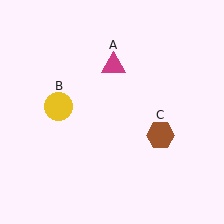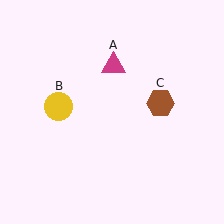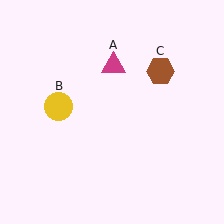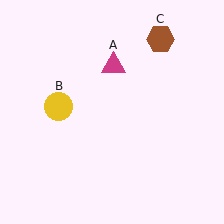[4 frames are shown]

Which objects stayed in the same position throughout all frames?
Magenta triangle (object A) and yellow circle (object B) remained stationary.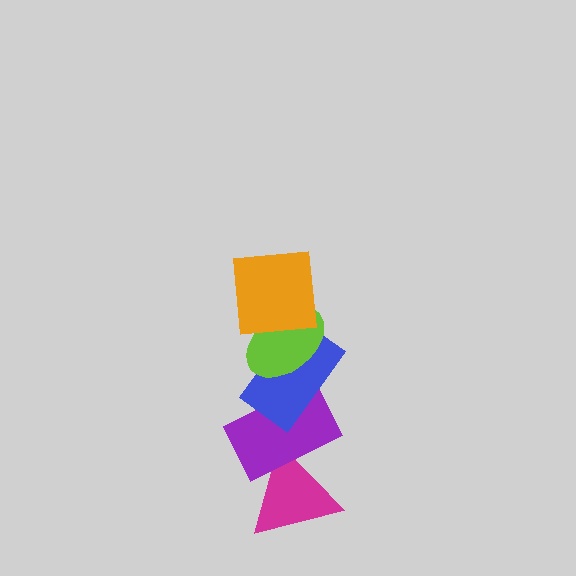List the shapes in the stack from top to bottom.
From top to bottom: the orange square, the lime ellipse, the blue rectangle, the purple rectangle, the magenta triangle.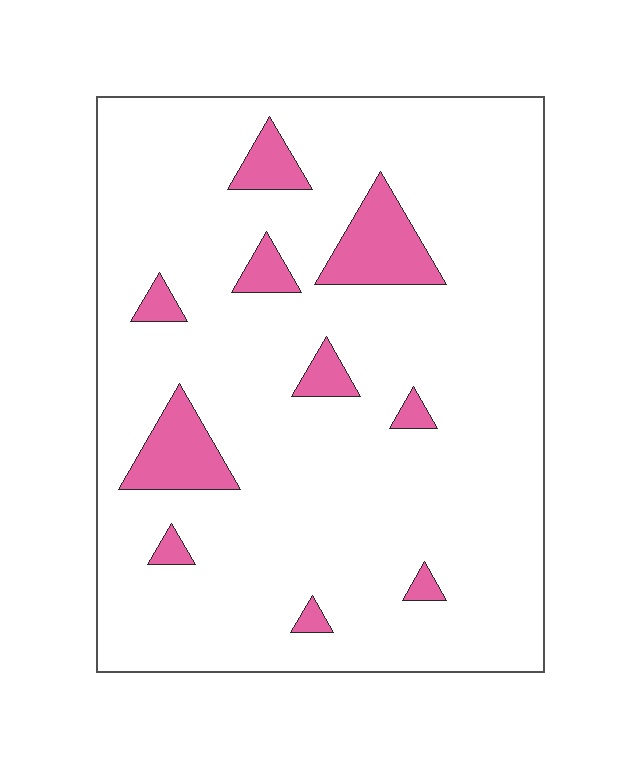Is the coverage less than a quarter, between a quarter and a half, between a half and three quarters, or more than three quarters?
Less than a quarter.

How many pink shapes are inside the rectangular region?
10.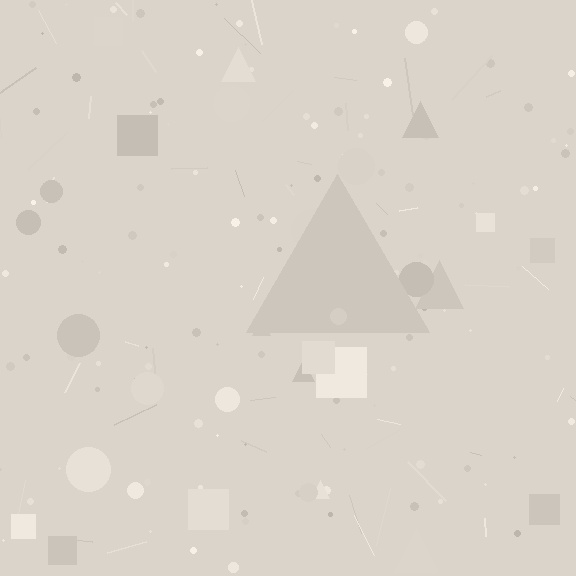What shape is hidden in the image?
A triangle is hidden in the image.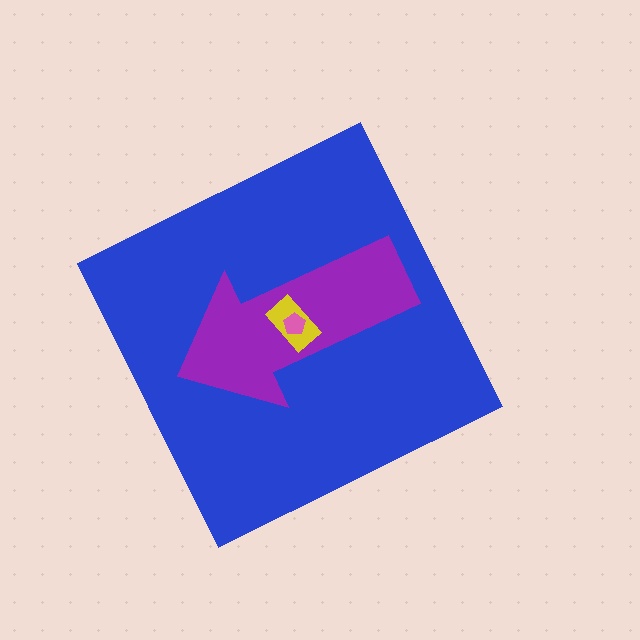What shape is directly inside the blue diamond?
The purple arrow.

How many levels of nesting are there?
4.